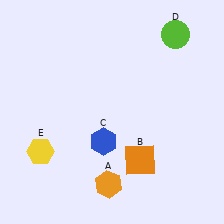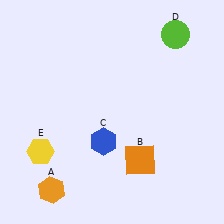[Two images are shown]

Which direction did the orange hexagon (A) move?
The orange hexagon (A) moved left.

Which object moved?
The orange hexagon (A) moved left.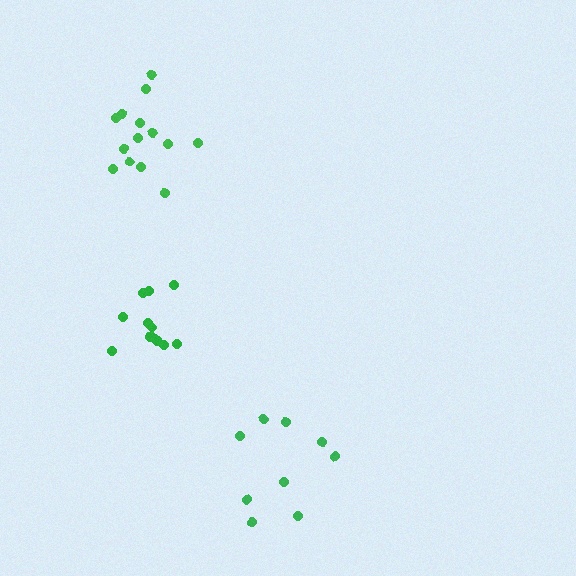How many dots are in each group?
Group 1: 12 dots, Group 2: 14 dots, Group 3: 9 dots (35 total).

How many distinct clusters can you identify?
There are 3 distinct clusters.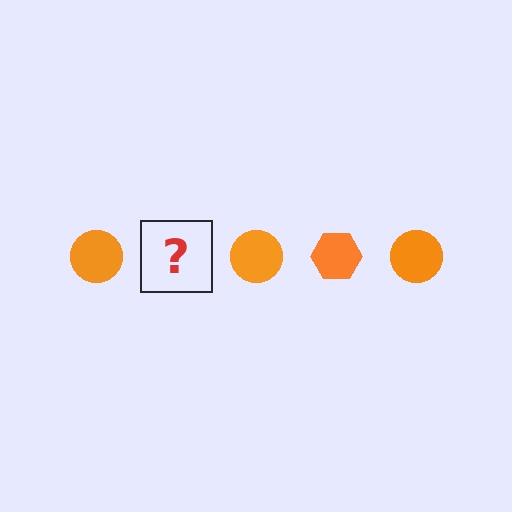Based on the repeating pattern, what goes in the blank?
The blank should be an orange hexagon.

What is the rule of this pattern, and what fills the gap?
The rule is that the pattern cycles through circle, hexagon shapes in orange. The gap should be filled with an orange hexagon.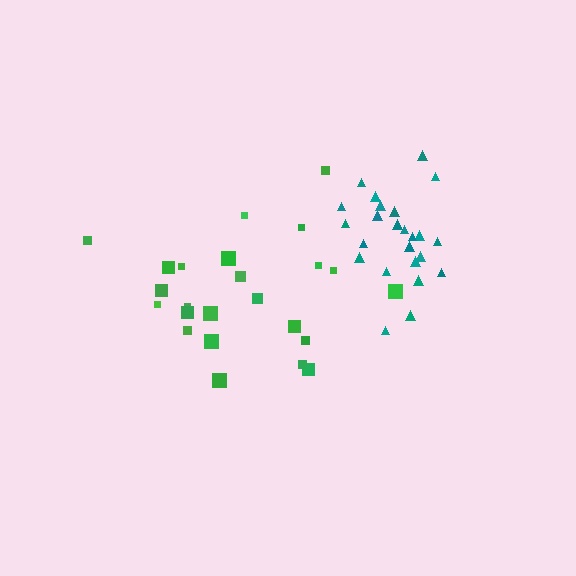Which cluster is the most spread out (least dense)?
Green.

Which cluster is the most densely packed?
Teal.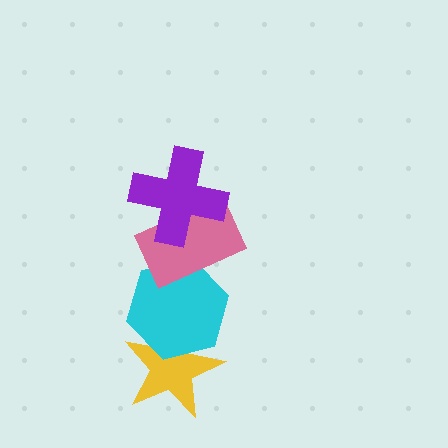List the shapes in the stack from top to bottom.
From top to bottom: the purple cross, the pink rectangle, the cyan hexagon, the yellow star.